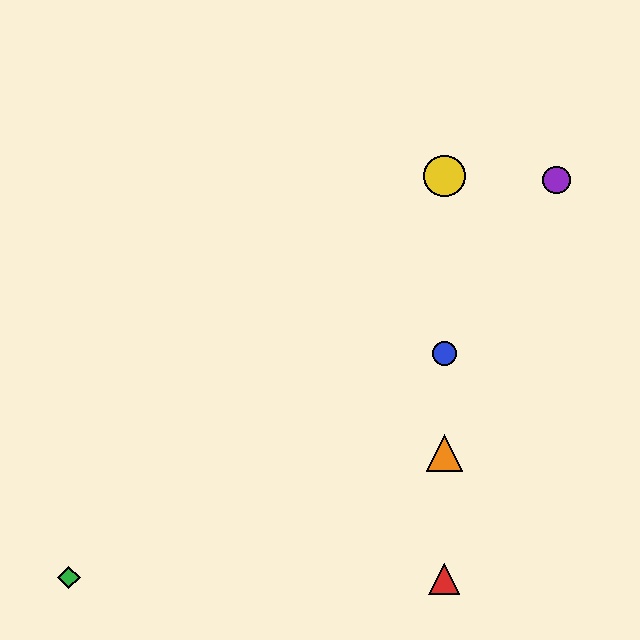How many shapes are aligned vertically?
4 shapes (the red triangle, the blue circle, the yellow circle, the orange triangle) are aligned vertically.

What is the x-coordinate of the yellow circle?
The yellow circle is at x≈444.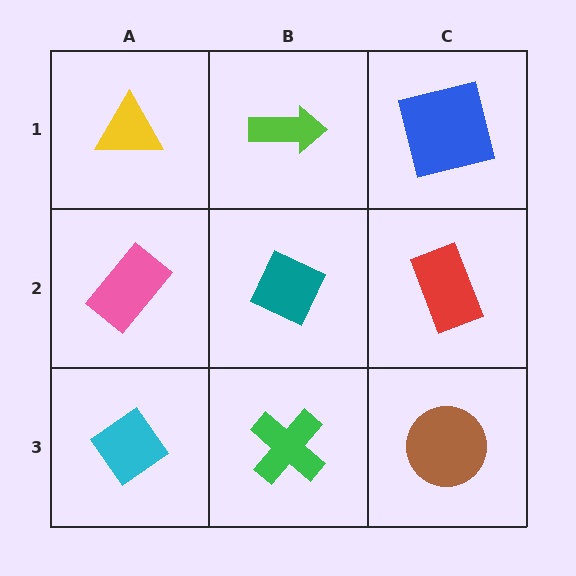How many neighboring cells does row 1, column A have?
2.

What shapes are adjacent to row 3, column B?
A teal diamond (row 2, column B), a cyan diamond (row 3, column A), a brown circle (row 3, column C).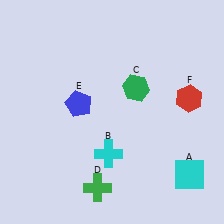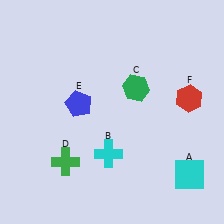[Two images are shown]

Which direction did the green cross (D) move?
The green cross (D) moved left.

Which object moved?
The green cross (D) moved left.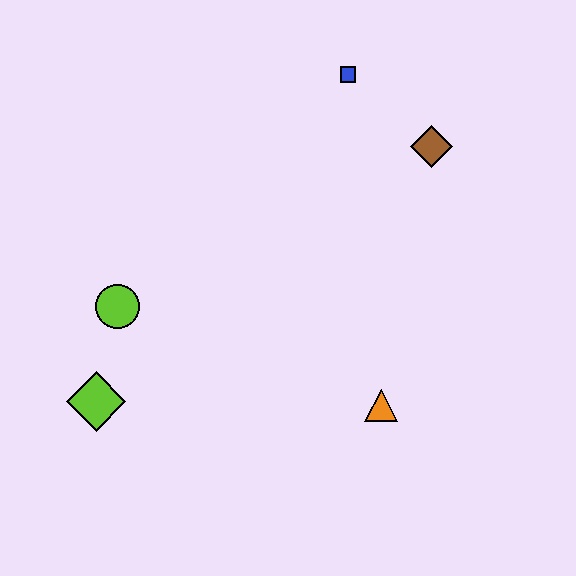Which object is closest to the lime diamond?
The lime circle is closest to the lime diamond.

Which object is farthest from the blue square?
The lime diamond is farthest from the blue square.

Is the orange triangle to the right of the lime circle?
Yes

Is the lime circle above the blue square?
No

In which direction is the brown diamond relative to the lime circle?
The brown diamond is to the right of the lime circle.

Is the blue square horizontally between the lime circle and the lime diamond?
No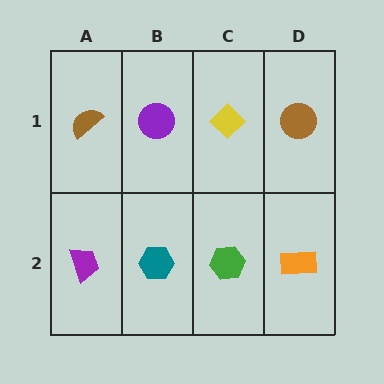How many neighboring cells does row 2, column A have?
2.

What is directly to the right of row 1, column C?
A brown circle.